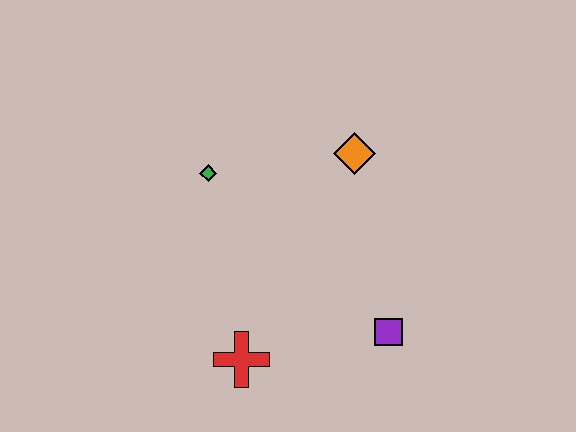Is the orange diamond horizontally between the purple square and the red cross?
Yes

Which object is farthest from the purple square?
The green diamond is farthest from the purple square.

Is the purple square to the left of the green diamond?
No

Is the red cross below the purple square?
Yes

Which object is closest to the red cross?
The purple square is closest to the red cross.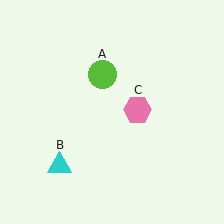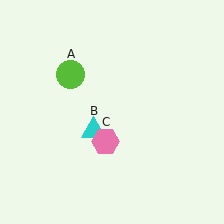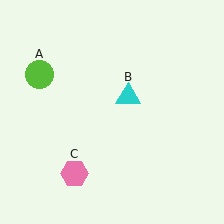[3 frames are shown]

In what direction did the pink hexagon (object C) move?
The pink hexagon (object C) moved down and to the left.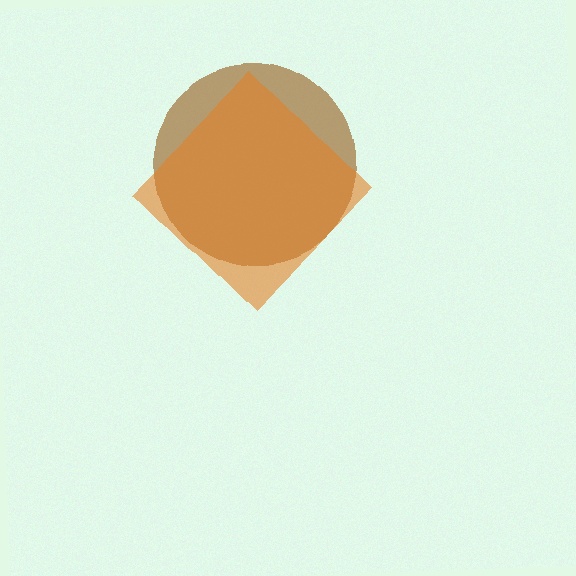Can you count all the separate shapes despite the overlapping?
Yes, there are 2 separate shapes.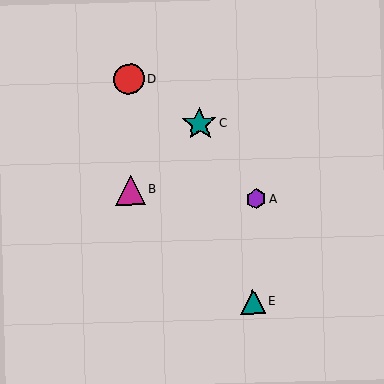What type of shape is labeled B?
Shape B is a magenta triangle.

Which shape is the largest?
The teal star (labeled C) is the largest.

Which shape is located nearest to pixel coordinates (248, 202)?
The purple hexagon (labeled A) at (256, 199) is nearest to that location.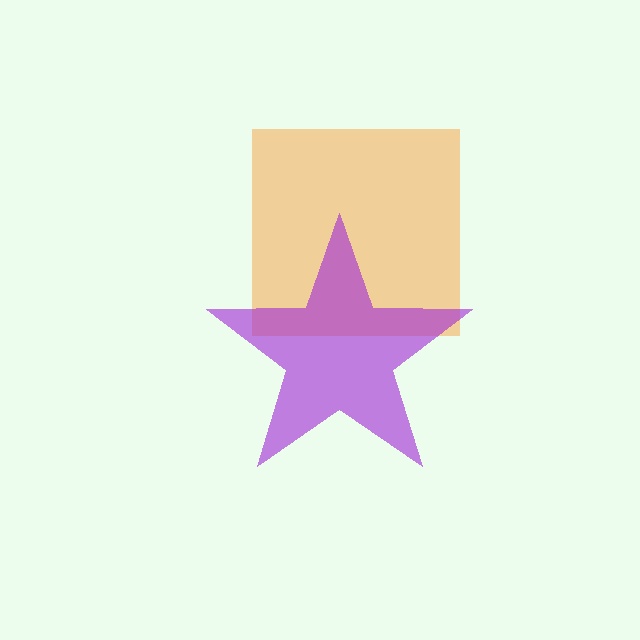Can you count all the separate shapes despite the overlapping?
Yes, there are 2 separate shapes.